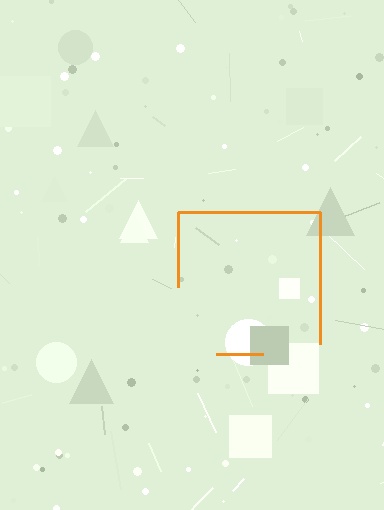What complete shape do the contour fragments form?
The contour fragments form a square.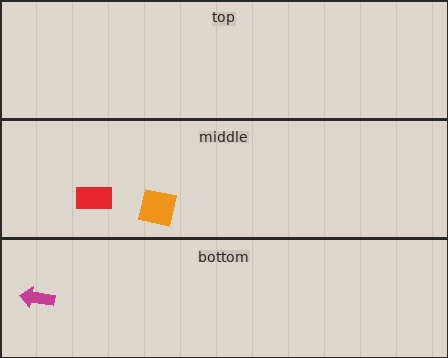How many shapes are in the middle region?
2.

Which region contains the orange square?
The middle region.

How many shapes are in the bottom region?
1.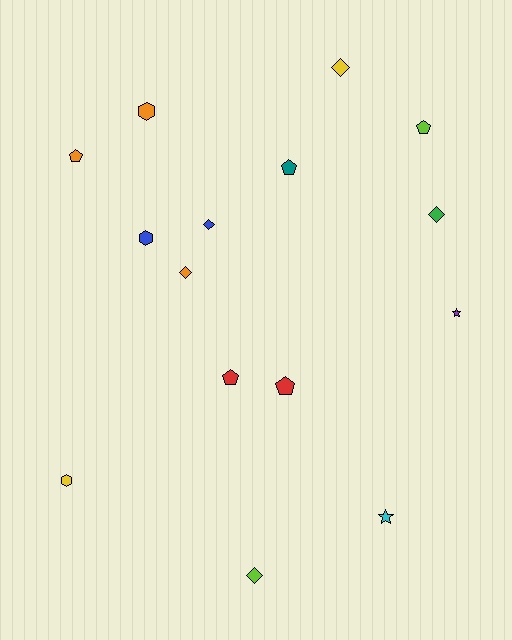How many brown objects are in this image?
There are no brown objects.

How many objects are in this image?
There are 15 objects.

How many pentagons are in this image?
There are 5 pentagons.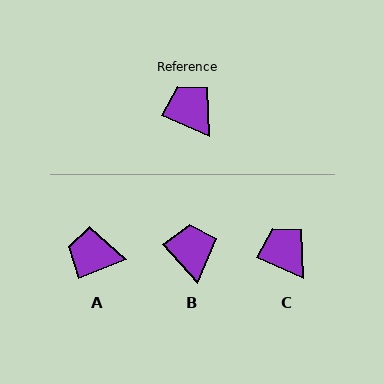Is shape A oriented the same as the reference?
No, it is off by about 46 degrees.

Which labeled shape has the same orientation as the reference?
C.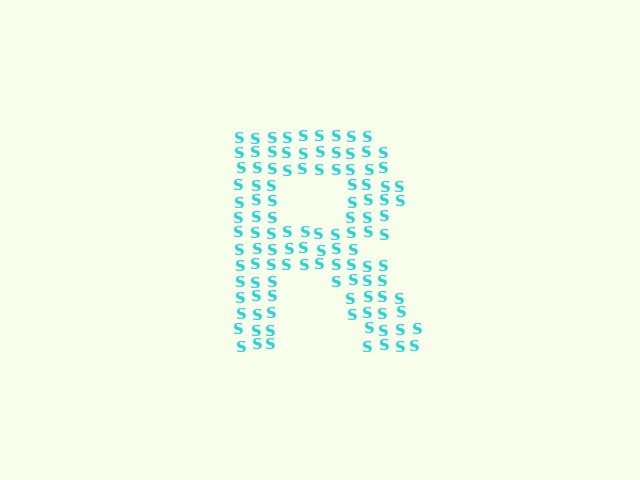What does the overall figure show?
The overall figure shows the letter R.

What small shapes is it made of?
It is made of small letter S's.